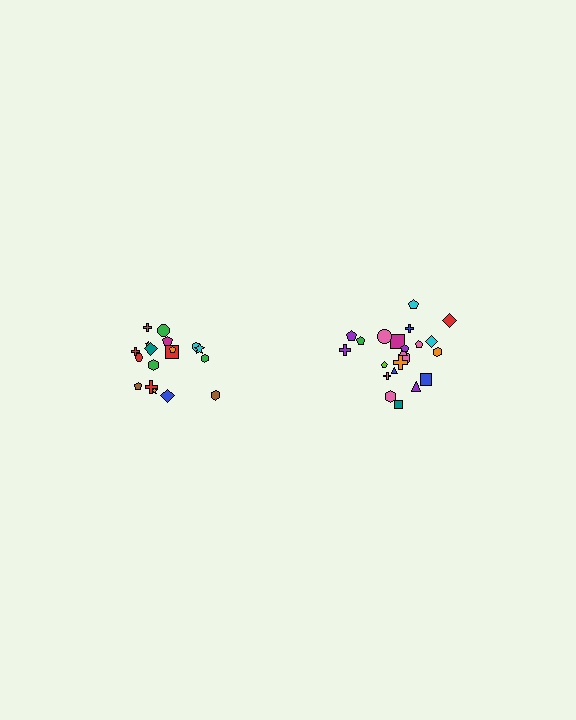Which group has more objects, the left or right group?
The right group.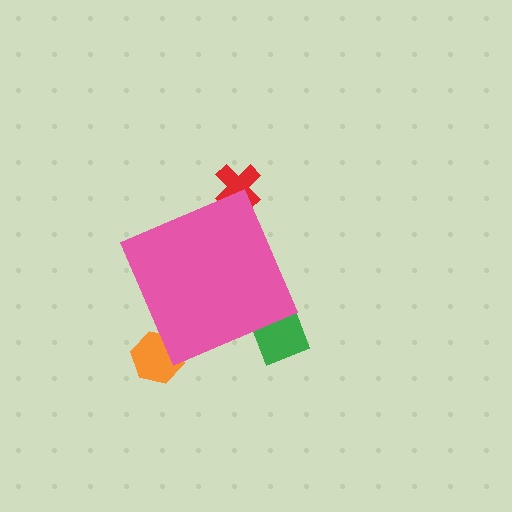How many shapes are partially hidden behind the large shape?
3 shapes are partially hidden.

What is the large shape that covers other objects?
A pink diamond.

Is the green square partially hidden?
Yes, the green square is partially hidden behind the pink diamond.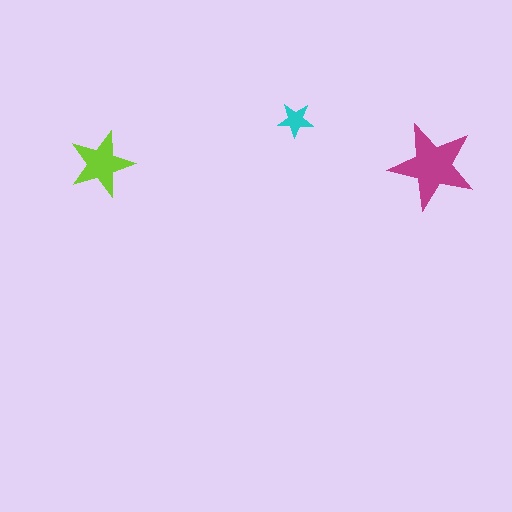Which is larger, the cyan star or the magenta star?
The magenta one.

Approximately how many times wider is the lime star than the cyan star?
About 2 times wider.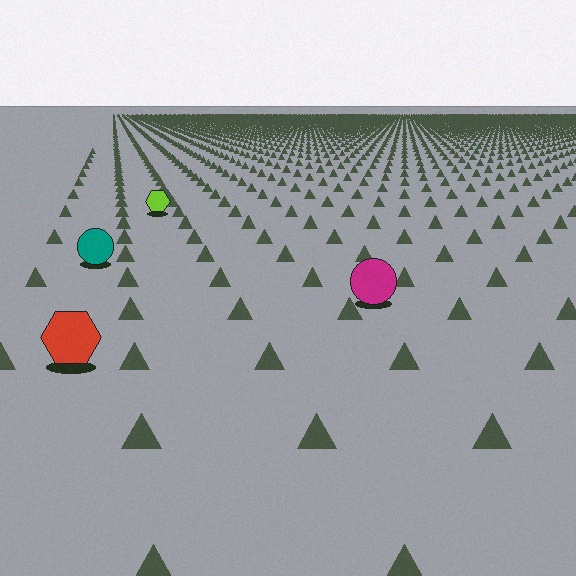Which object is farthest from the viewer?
The lime hexagon is farthest from the viewer. It appears smaller and the ground texture around it is denser.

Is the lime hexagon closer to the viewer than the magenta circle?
No. The magenta circle is closer — you can tell from the texture gradient: the ground texture is coarser near it.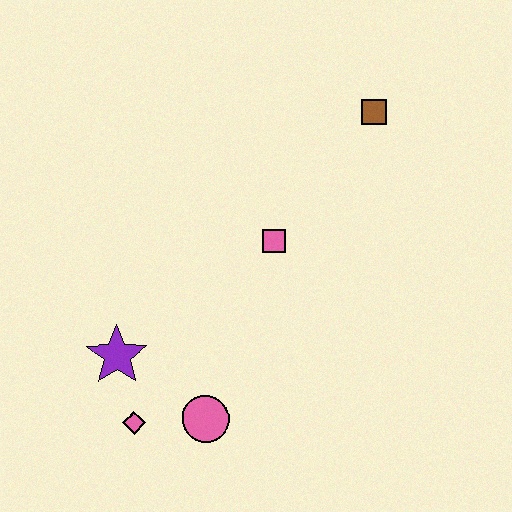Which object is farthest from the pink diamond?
The brown square is farthest from the pink diamond.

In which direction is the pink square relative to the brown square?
The pink square is below the brown square.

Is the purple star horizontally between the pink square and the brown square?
No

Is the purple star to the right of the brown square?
No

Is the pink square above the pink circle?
Yes